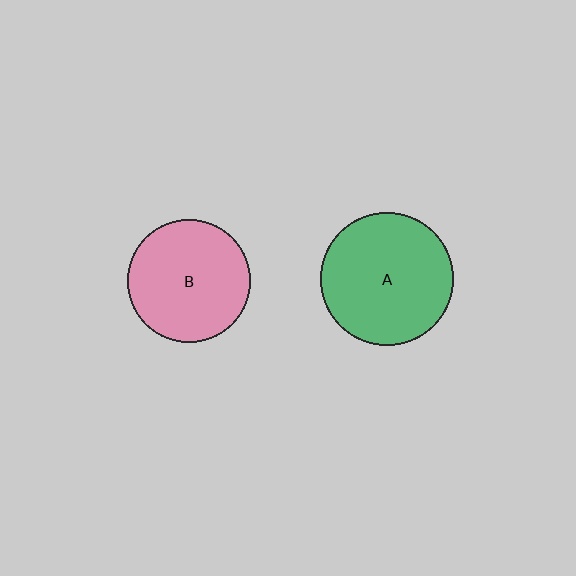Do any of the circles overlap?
No, none of the circles overlap.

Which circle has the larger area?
Circle A (green).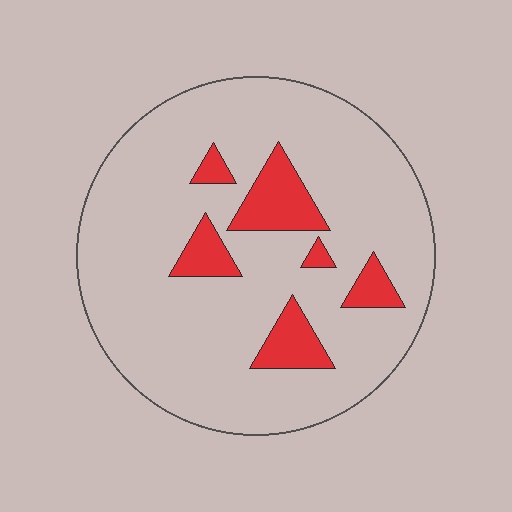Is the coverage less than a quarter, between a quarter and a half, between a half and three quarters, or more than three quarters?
Less than a quarter.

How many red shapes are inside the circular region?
6.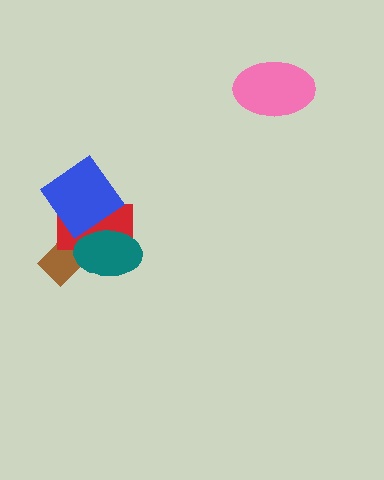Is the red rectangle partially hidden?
Yes, it is partially covered by another shape.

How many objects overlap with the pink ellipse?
0 objects overlap with the pink ellipse.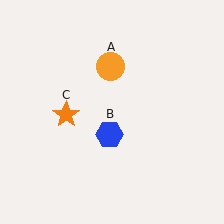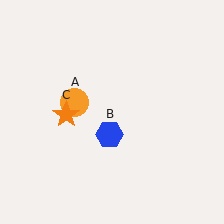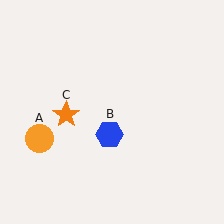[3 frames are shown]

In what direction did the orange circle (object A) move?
The orange circle (object A) moved down and to the left.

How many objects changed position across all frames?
1 object changed position: orange circle (object A).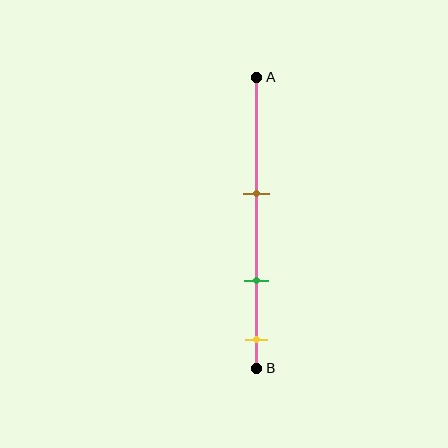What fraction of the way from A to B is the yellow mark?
The yellow mark is approximately 90% (0.9) of the way from A to B.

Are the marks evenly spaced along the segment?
Yes, the marks are approximately evenly spaced.